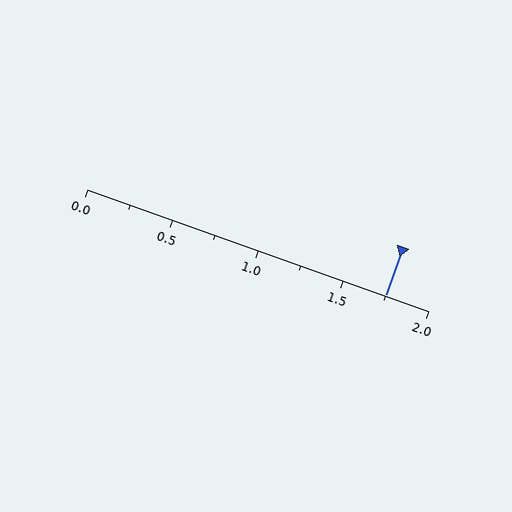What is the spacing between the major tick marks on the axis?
The major ticks are spaced 0.5 apart.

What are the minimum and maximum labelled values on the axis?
The axis runs from 0.0 to 2.0.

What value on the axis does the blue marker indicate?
The marker indicates approximately 1.75.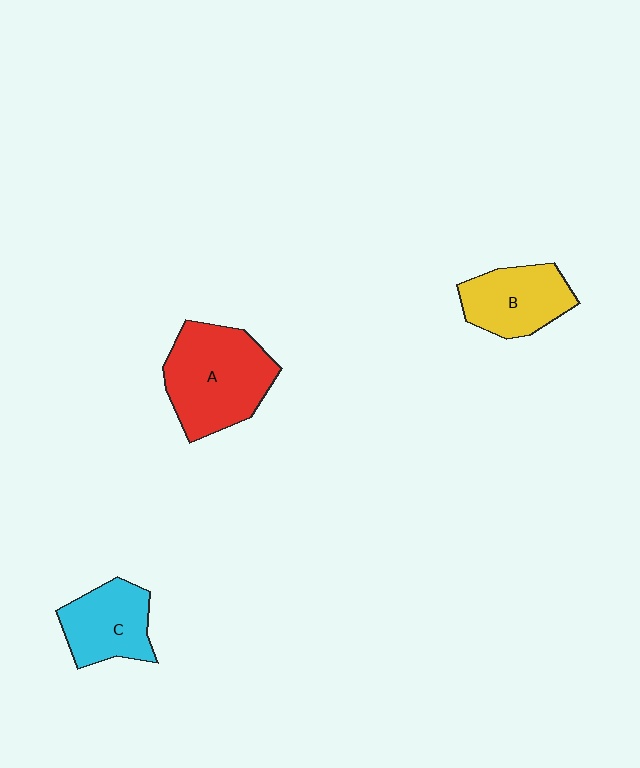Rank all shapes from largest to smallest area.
From largest to smallest: A (red), B (yellow), C (cyan).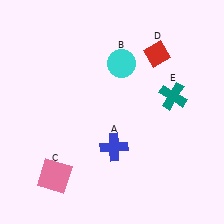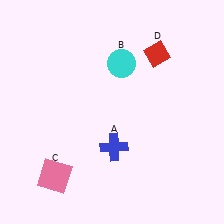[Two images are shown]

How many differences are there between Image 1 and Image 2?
There is 1 difference between the two images.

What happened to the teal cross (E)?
The teal cross (E) was removed in Image 2. It was in the top-right area of Image 1.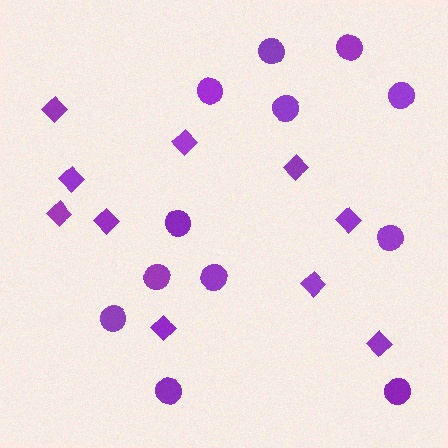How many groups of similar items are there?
There are 2 groups: one group of diamonds (10) and one group of circles (12).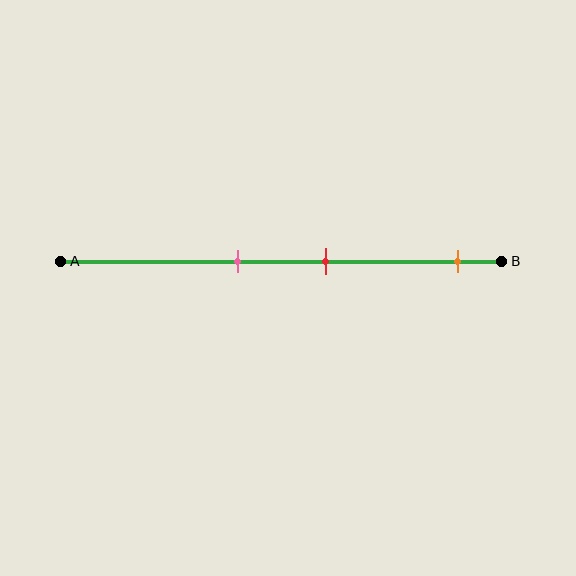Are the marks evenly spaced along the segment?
No, the marks are not evenly spaced.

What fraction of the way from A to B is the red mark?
The red mark is approximately 60% (0.6) of the way from A to B.